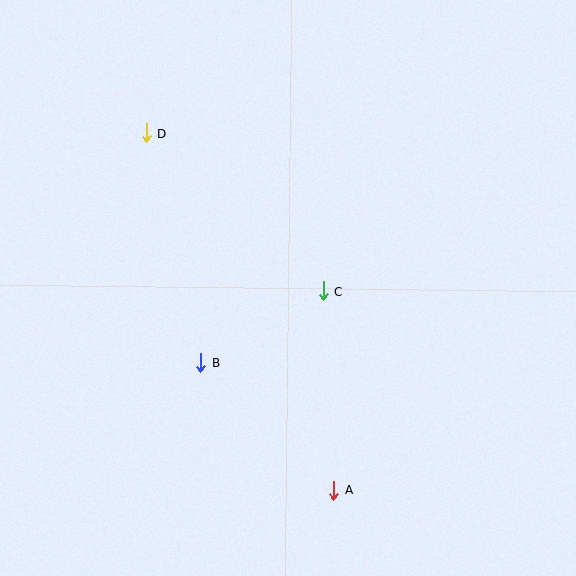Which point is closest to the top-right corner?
Point C is closest to the top-right corner.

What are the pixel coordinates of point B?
Point B is at (201, 363).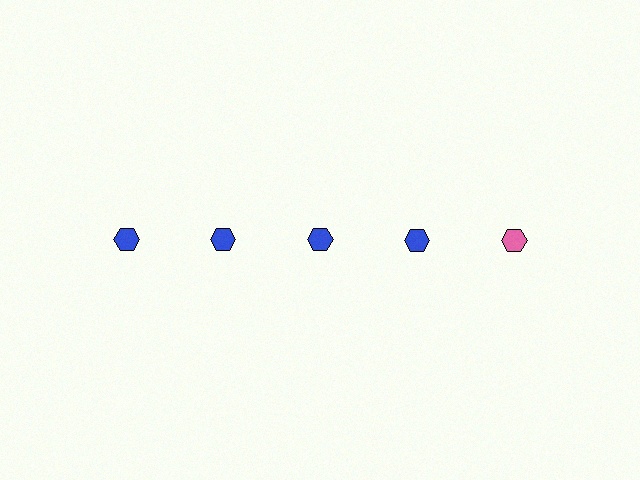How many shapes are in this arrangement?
There are 5 shapes arranged in a grid pattern.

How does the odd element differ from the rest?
It has a different color: pink instead of blue.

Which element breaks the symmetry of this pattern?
The pink hexagon in the top row, rightmost column breaks the symmetry. All other shapes are blue hexagons.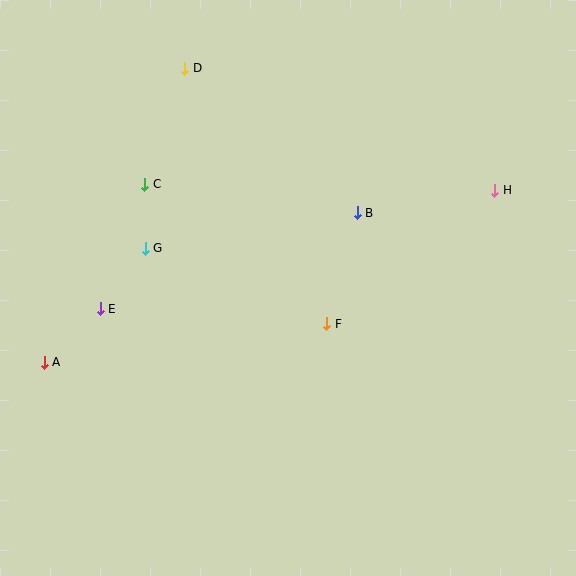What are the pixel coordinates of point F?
Point F is at (327, 324).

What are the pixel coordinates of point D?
Point D is at (185, 68).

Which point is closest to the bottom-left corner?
Point A is closest to the bottom-left corner.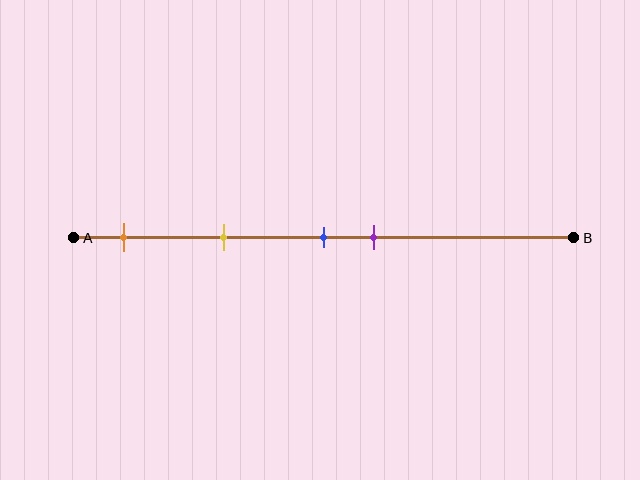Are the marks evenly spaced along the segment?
No, the marks are not evenly spaced.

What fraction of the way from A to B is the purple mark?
The purple mark is approximately 60% (0.6) of the way from A to B.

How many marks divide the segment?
There are 4 marks dividing the segment.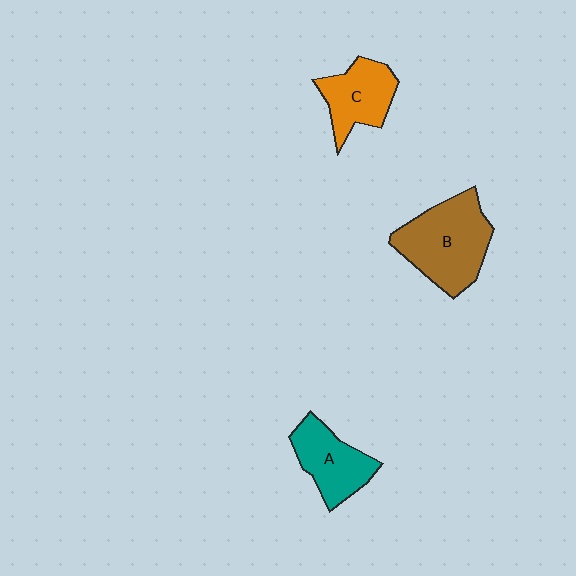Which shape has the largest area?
Shape B (brown).